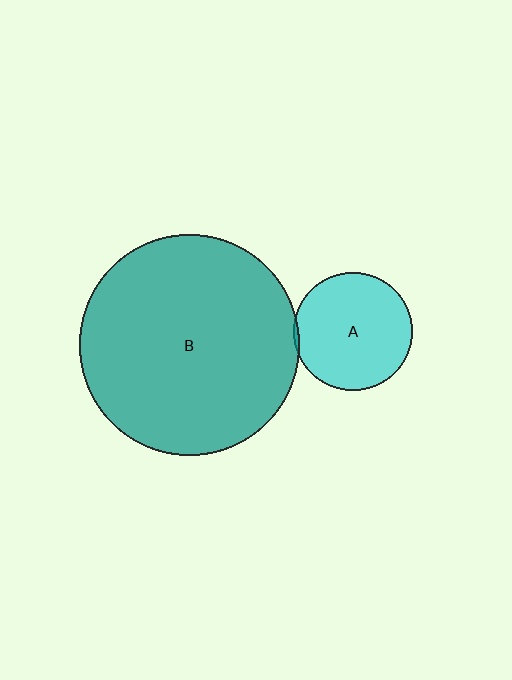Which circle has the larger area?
Circle B (teal).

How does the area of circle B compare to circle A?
Approximately 3.4 times.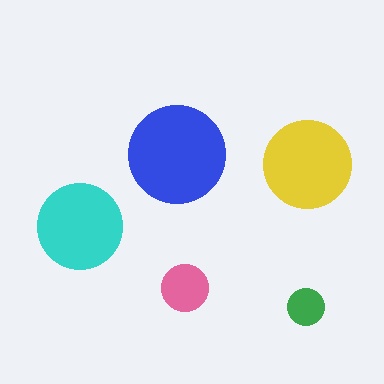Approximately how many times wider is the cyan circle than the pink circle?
About 2 times wider.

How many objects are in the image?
There are 5 objects in the image.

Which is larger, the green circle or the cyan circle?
The cyan one.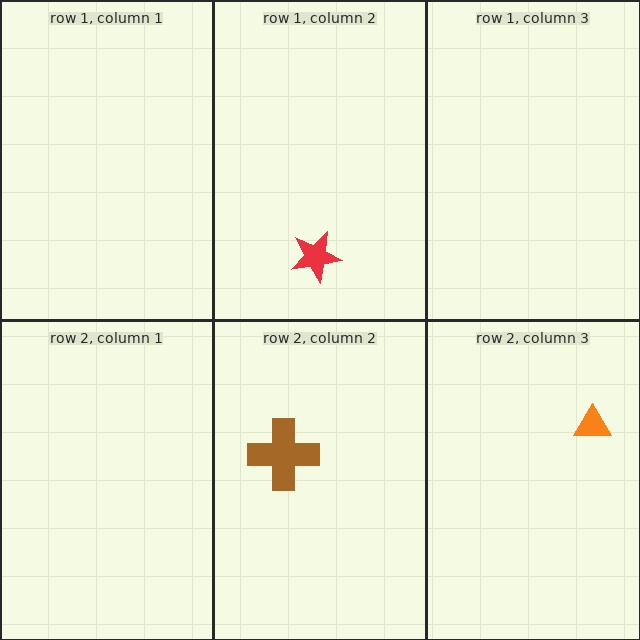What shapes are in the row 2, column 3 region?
The orange triangle.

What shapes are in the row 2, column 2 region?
The brown cross.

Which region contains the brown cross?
The row 2, column 2 region.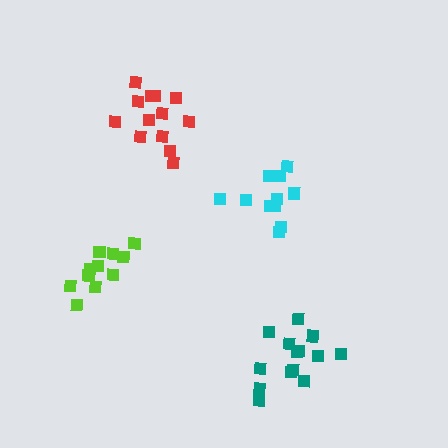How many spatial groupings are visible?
There are 4 spatial groupings.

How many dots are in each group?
Group 1: 13 dots, Group 2: 14 dots, Group 3: 11 dots, Group 4: 13 dots (51 total).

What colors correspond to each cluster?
The clusters are colored: red, teal, cyan, lime.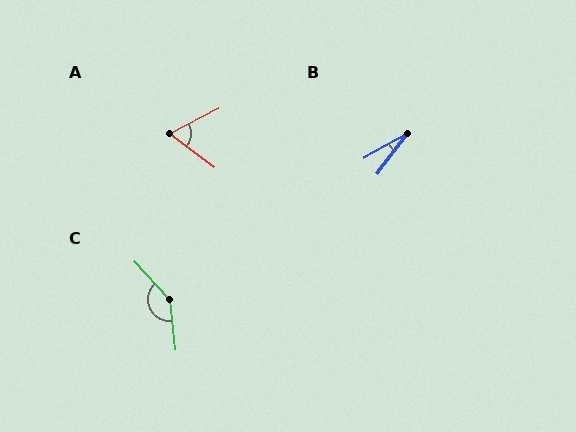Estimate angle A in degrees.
Approximately 64 degrees.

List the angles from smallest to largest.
B (24°), A (64°), C (143°).